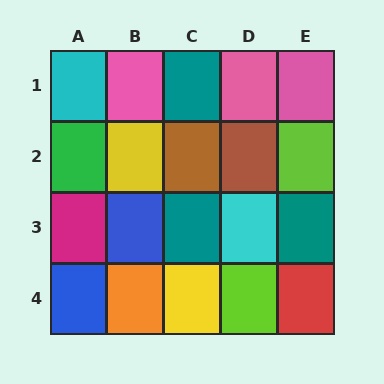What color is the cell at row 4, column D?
Lime.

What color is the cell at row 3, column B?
Blue.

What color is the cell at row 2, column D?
Brown.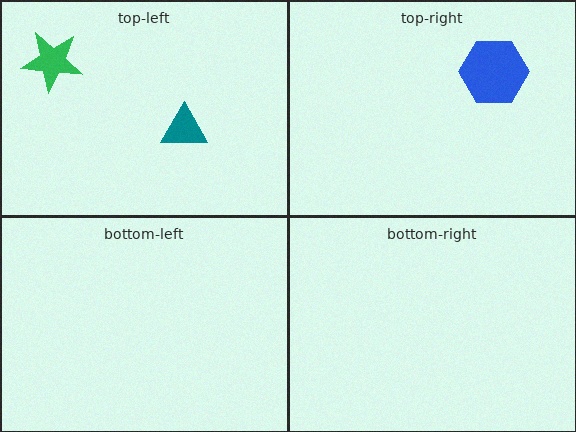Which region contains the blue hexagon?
The top-right region.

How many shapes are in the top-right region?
1.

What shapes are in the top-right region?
The blue hexagon.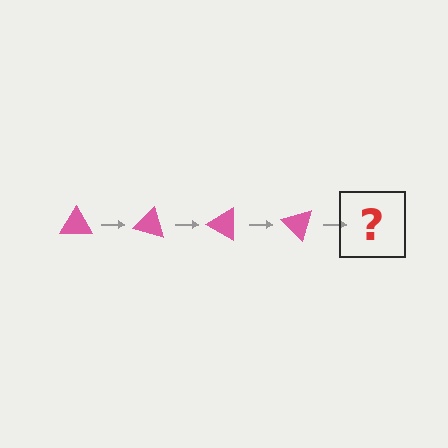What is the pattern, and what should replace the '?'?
The pattern is that the triangle rotates 15 degrees each step. The '?' should be a pink triangle rotated 60 degrees.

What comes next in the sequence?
The next element should be a pink triangle rotated 60 degrees.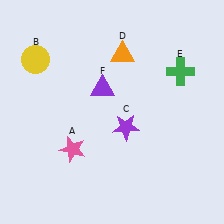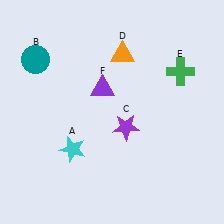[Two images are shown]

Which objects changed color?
A changed from pink to cyan. B changed from yellow to teal.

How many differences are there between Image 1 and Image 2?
There are 2 differences between the two images.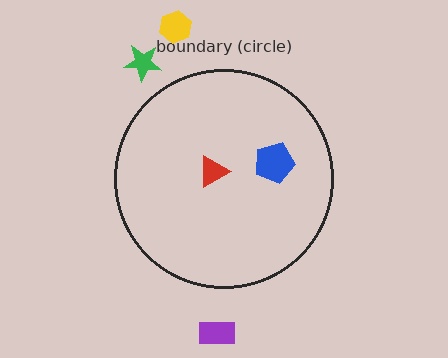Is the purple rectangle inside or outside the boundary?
Outside.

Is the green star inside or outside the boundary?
Outside.